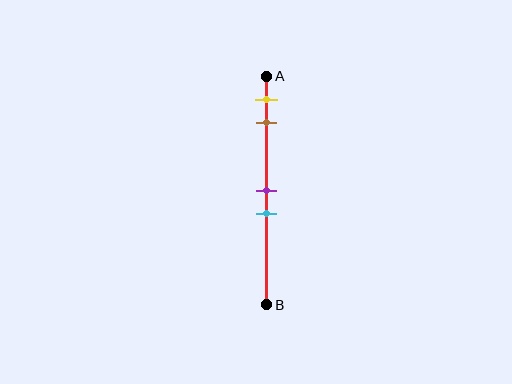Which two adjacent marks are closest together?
The purple and cyan marks are the closest adjacent pair.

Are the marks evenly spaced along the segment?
No, the marks are not evenly spaced.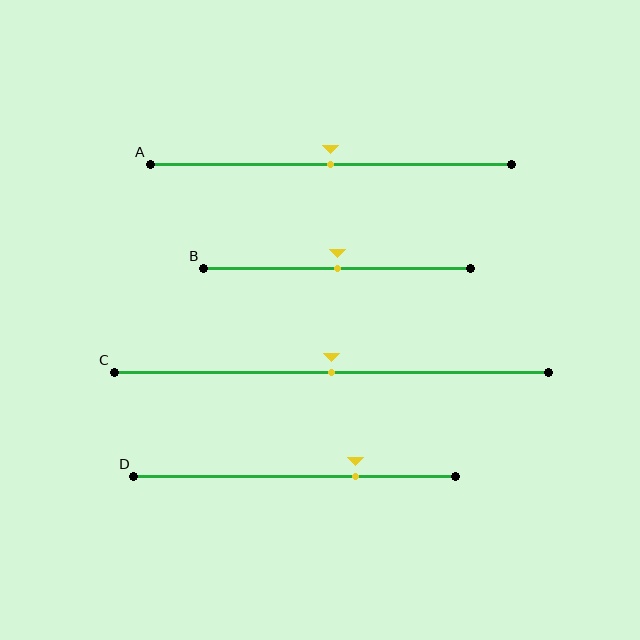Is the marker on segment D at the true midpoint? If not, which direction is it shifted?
No, the marker on segment D is shifted to the right by about 19% of the segment length.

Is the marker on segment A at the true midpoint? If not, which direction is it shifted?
Yes, the marker on segment A is at the true midpoint.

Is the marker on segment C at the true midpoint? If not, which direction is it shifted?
Yes, the marker on segment C is at the true midpoint.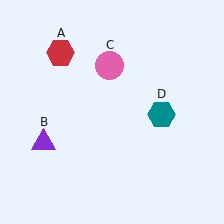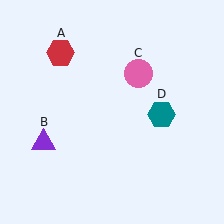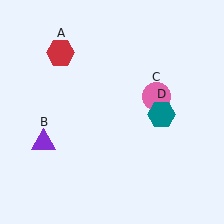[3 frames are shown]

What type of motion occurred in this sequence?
The pink circle (object C) rotated clockwise around the center of the scene.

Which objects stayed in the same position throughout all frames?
Red hexagon (object A) and purple triangle (object B) and teal hexagon (object D) remained stationary.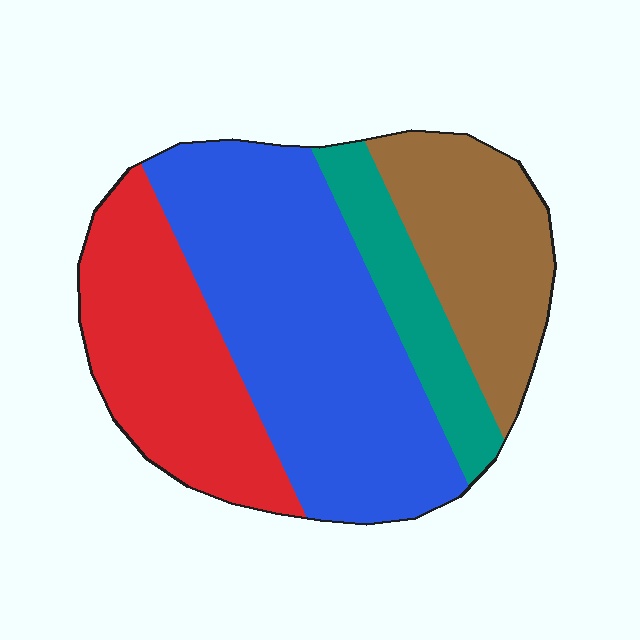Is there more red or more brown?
Red.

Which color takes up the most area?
Blue, at roughly 45%.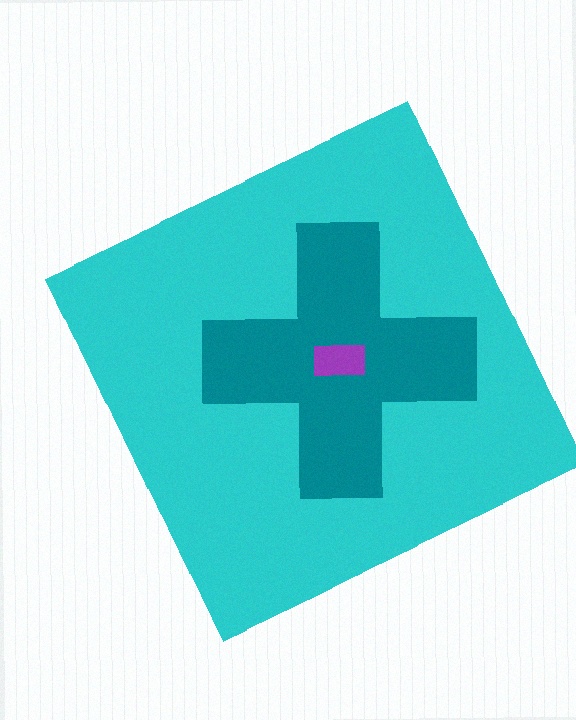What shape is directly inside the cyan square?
The teal cross.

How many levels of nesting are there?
3.